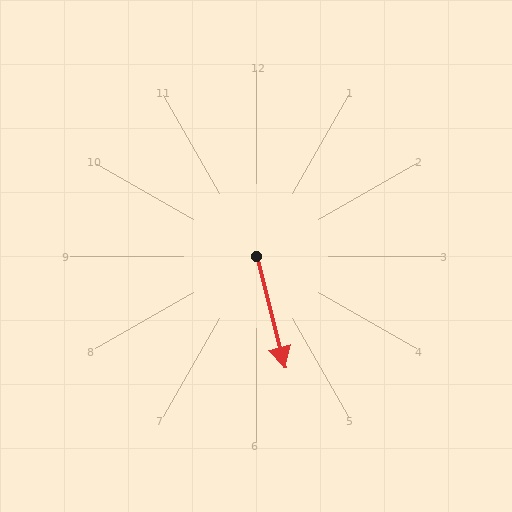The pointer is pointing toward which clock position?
Roughly 6 o'clock.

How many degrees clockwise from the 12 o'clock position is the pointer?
Approximately 166 degrees.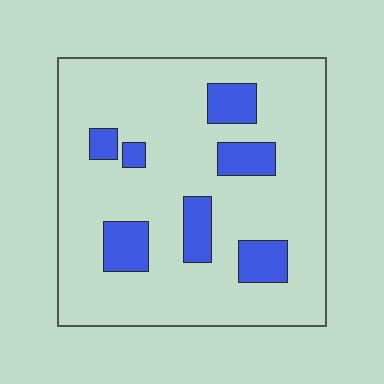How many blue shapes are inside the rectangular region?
7.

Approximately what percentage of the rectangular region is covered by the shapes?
Approximately 15%.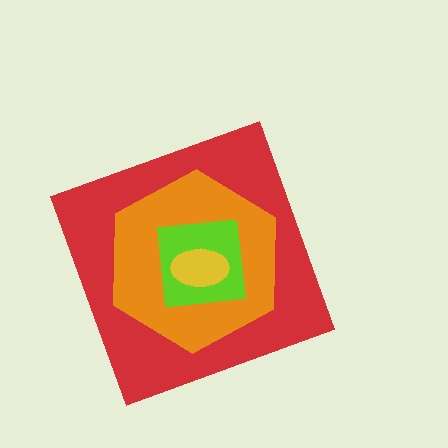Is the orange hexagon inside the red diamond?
Yes.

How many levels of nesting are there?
4.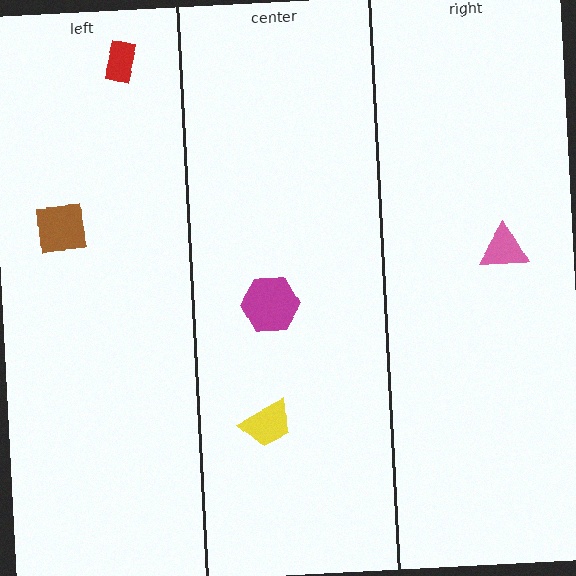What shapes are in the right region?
The pink triangle.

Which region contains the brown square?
The left region.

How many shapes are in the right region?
1.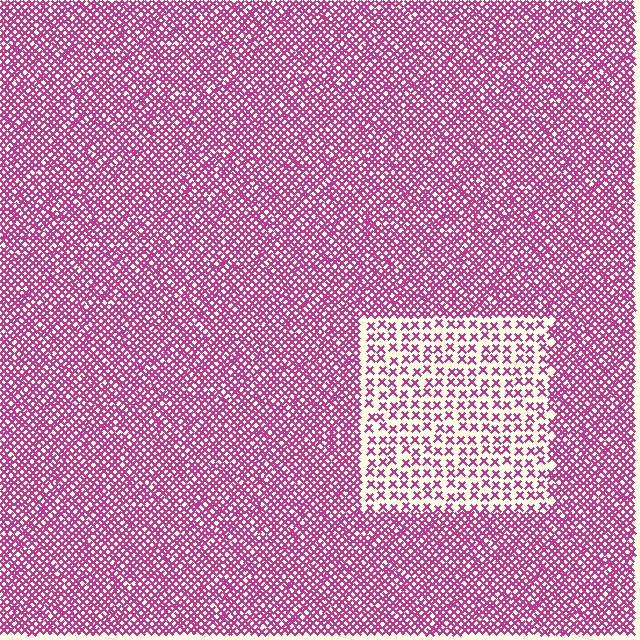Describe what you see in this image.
The image contains small magenta elements arranged at two different densities. A rectangle-shaped region is visible where the elements are less densely packed than the surrounding area.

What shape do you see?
I see a rectangle.